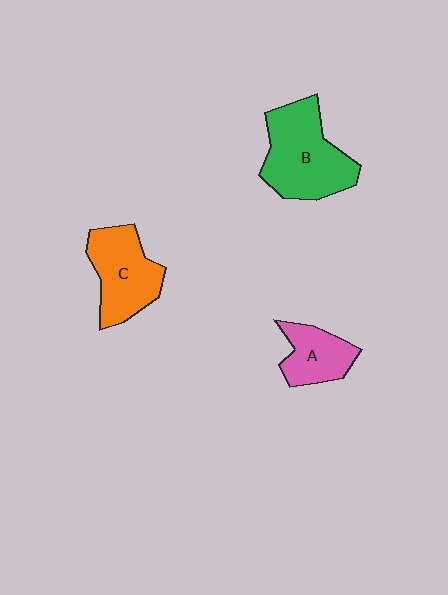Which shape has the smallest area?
Shape A (pink).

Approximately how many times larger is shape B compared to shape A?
Approximately 1.9 times.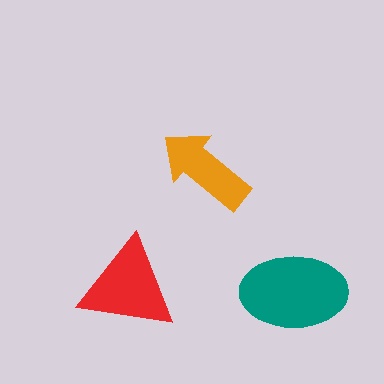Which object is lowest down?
The teal ellipse is bottommost.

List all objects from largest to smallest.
The teal ellipse, the red triangle, the orange arrow.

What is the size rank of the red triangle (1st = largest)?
2nd.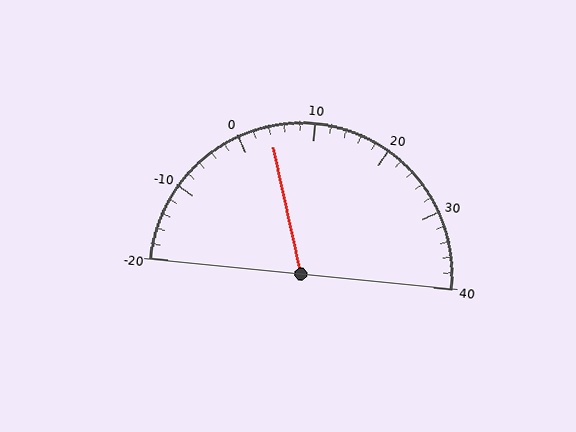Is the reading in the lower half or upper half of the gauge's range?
The reading is in the lower half of the range (-20 to 40).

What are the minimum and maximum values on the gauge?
The gauge ranges from -20 to 40.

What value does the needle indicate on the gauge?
The needle indicates approximately 4.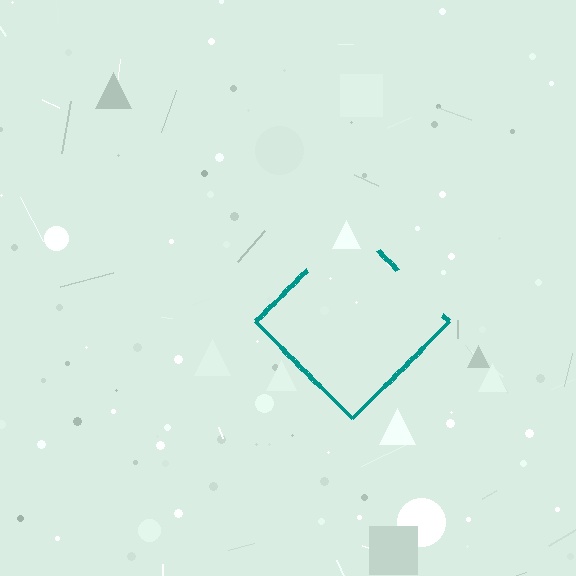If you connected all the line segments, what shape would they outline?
They would outline a diamond.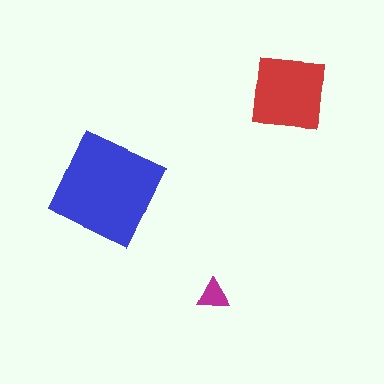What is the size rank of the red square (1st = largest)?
2nd.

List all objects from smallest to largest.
The magenta triangle, the red square, the blue diamond.